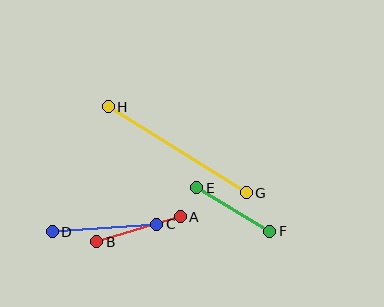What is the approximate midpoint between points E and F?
The midpoint is at approximately (233, 209) pixels.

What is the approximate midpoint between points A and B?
The midpoint is at approximately (138, 229) pixels.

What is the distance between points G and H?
The distance is approximately 162 pixels.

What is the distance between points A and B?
The distance is approximately 87 pixels.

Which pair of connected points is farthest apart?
Points G and H are farthest apart.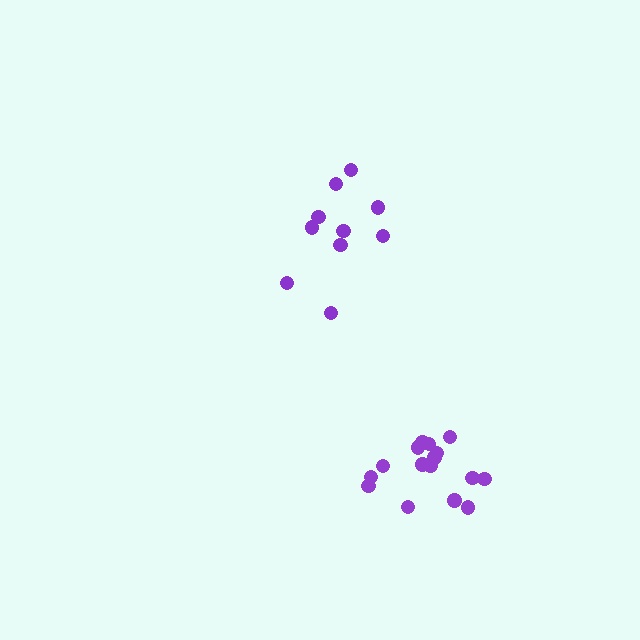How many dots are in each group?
Group 1: 16 dots, Group 2: 10 dots (26 total).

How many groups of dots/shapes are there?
There are 2 groups.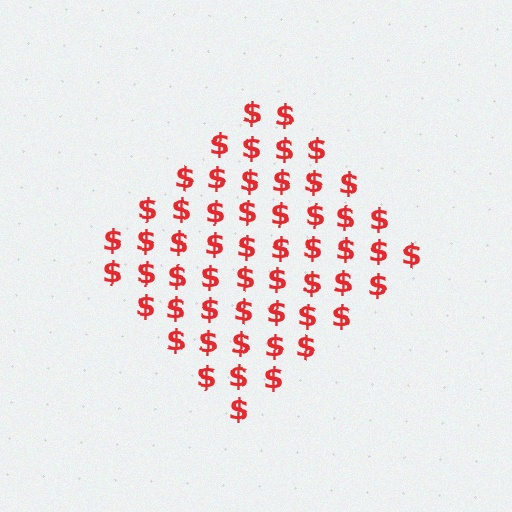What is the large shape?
The large shape is a diamond.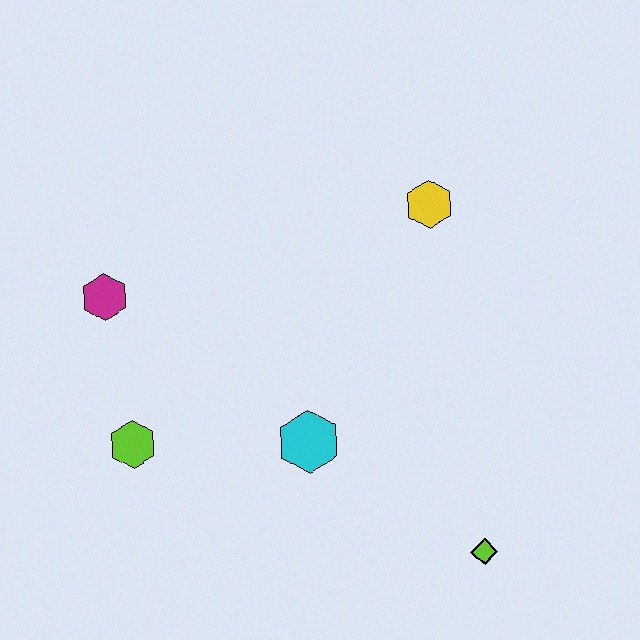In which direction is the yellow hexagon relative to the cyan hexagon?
The yellow hexagon is above the cyan hexagon.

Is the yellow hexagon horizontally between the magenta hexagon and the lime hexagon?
No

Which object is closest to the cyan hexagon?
The lime hexagon is closest to the cyan hexagon.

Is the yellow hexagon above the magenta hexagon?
Yes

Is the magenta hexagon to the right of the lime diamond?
No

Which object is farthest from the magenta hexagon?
The lime diamond is farthest from the magenta hexagon.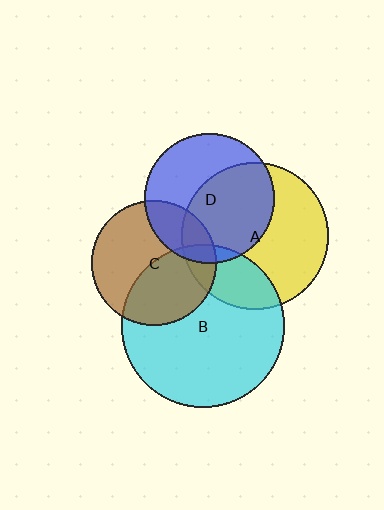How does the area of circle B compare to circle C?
Approximately 1.7 times.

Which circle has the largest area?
Circle B (cyan).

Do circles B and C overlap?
Yes.